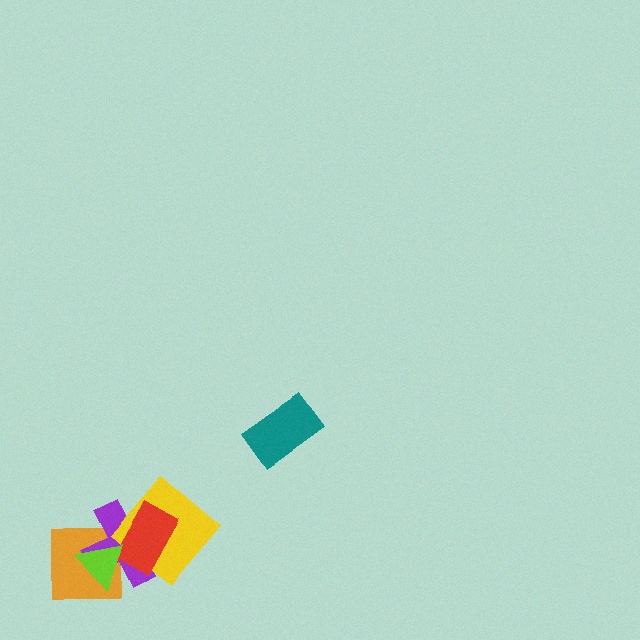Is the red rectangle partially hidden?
Yes, it is partially covered by another shape.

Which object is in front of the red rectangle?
The lime triangle is in front of the red rectangle.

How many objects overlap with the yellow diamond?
2 objects overlap with the yellow diamond.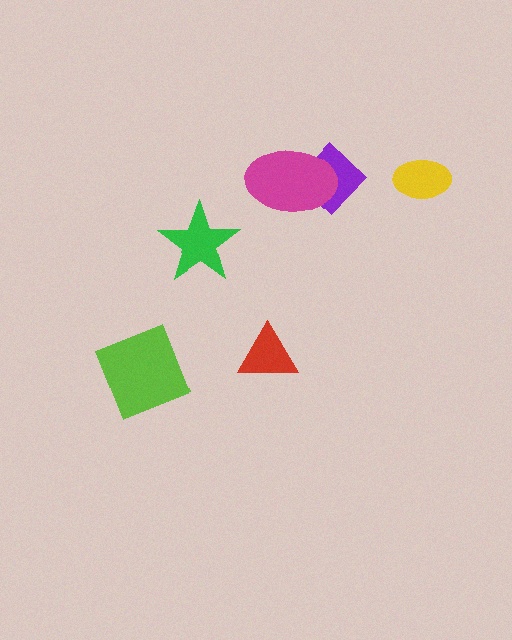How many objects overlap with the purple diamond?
1 object overlaps with the purple diamond.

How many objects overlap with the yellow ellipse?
0 objects overlap with the yellow ellipse.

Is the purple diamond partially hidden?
Yes, it is partially covered by another shape.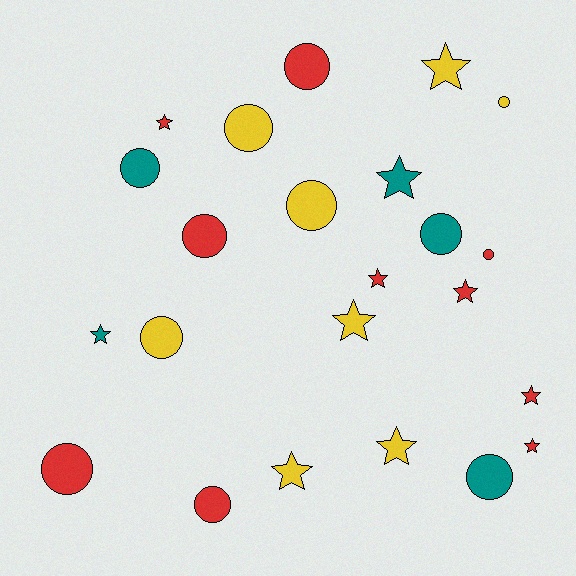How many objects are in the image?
There are 23 objects.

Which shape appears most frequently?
Circle, with 12 objects.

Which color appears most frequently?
Red, with 10 objects.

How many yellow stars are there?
There are 4 yellow stars.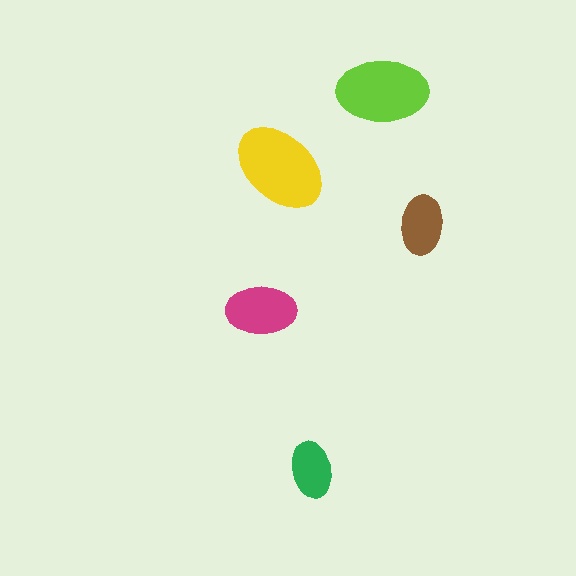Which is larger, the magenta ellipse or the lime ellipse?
The lime one.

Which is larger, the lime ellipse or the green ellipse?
The lime one.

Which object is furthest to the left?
The magenta ellipse is leftmost.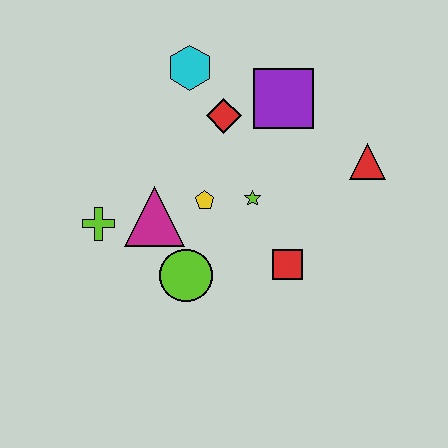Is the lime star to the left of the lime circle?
No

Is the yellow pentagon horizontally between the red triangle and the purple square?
No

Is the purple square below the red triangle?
No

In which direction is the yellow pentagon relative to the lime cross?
The yellow pentagon is to the right of the lime cross.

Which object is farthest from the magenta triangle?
The red triangle is farthest from the magenta triangle.